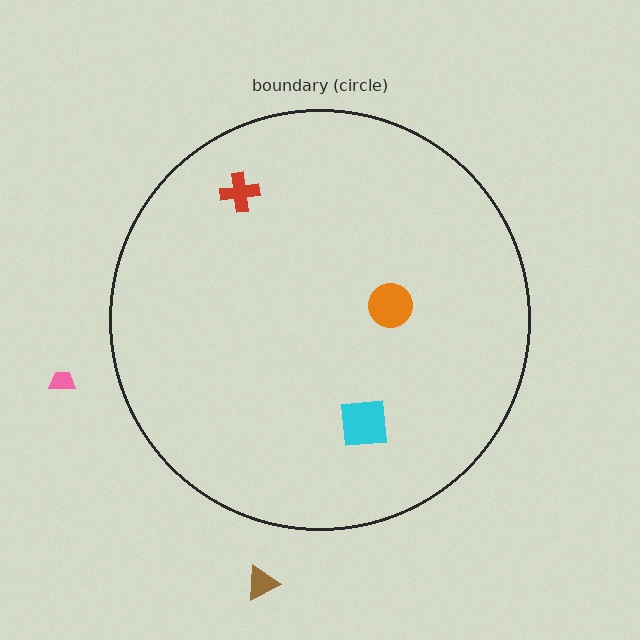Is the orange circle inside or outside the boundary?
Inside.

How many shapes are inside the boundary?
3 inside, 2 outside.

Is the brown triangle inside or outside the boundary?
Outside.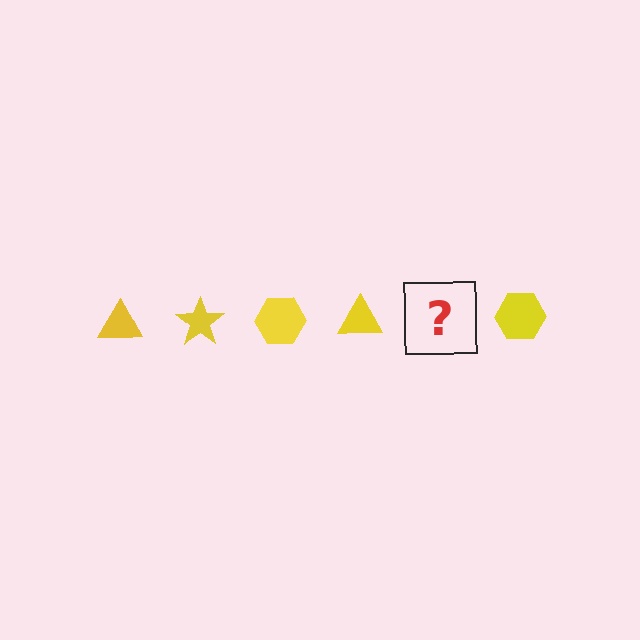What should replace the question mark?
The question mark should be replaced with a yellow star.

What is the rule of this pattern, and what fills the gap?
The rule is that the pattern cycles through triangle, star, hexagon shapes in yellow. The gap should be filled with a yellow star.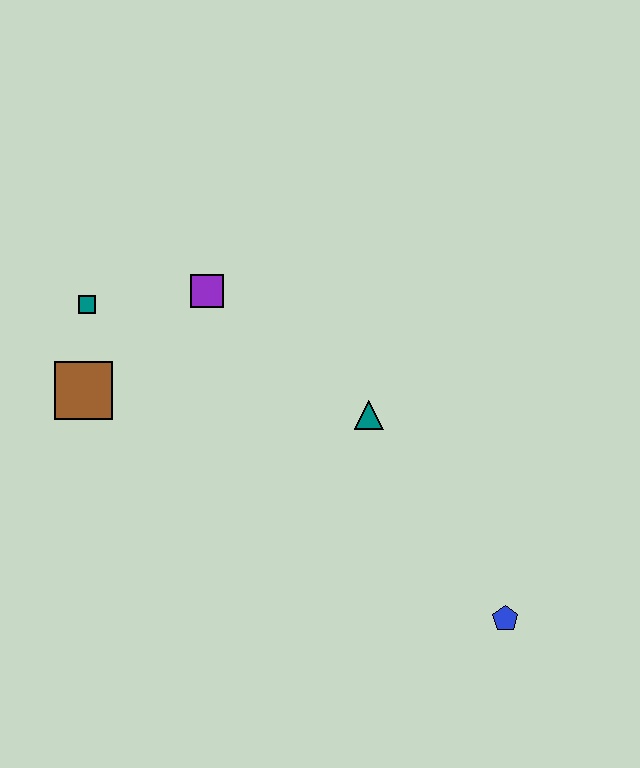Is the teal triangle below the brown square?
Yes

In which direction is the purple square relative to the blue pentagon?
The purple square is above the blue pentagon.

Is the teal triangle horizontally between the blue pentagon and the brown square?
Yes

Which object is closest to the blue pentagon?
The teal triangle is closest to the blue pentagon.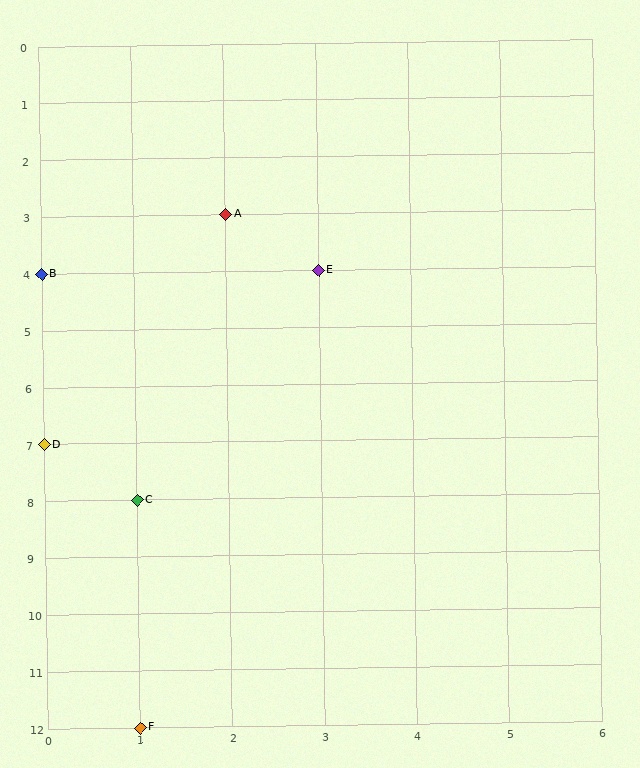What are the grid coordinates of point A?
Point A is at grid coordinates (2, 3).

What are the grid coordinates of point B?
Point B is at grid coordinates (0, 4).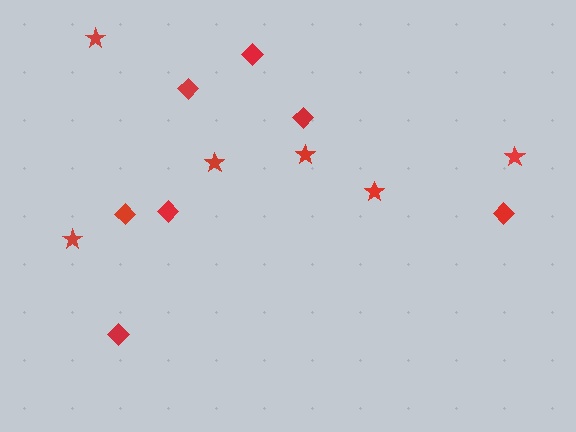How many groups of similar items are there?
There are 2 groups: one group of stars (6) and one group of diamonds (7).